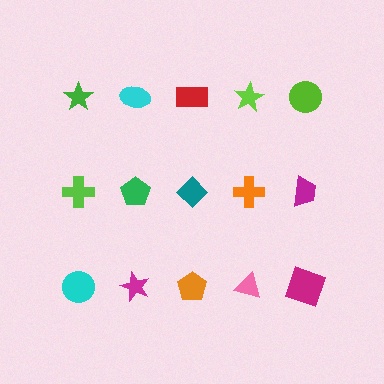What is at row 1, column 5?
A lime circle.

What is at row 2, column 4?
An orange cross.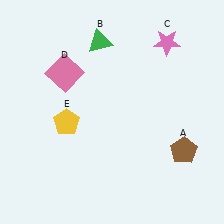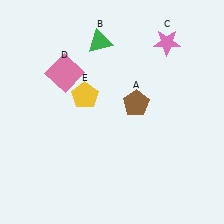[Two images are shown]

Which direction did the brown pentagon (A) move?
The brown pentagon (A) moved up.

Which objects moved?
The objects that moved are: the brown pentagon (A), the yellow pentagon (E).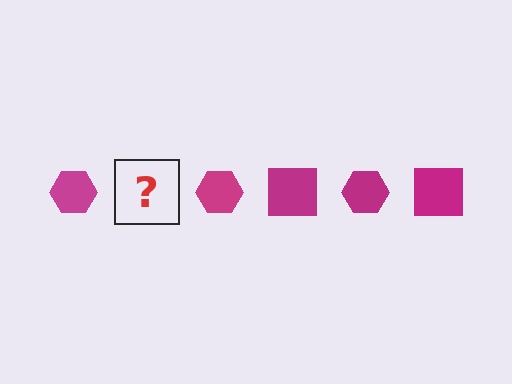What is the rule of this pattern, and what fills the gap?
The rule is that the pattern cycles through hexagon, square shapes in magenta. The gap should be filled with a magenta square.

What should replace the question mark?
The question mark should be replaced with a magenta square.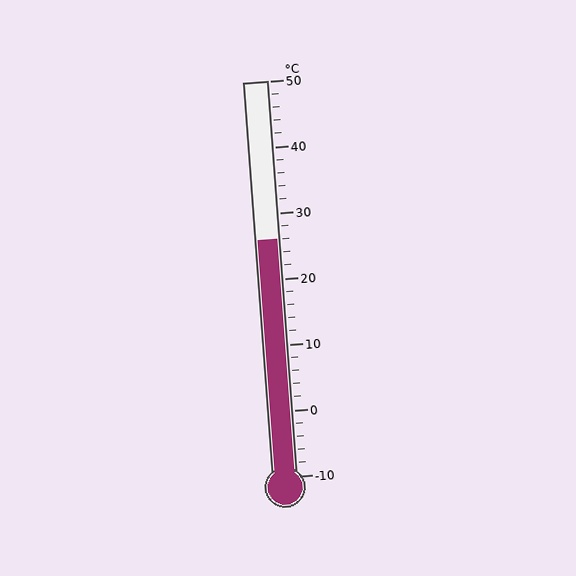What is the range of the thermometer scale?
The thermometer scale ranges from -10°C to 50°C.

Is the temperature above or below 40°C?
The temperature is below 40°C.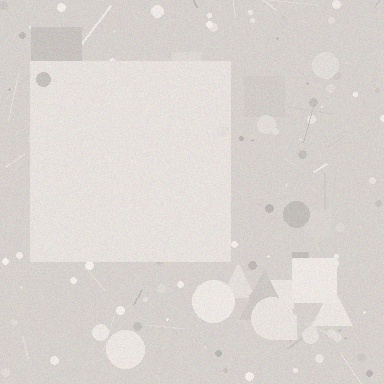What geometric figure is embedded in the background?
A square is embedded in the background.